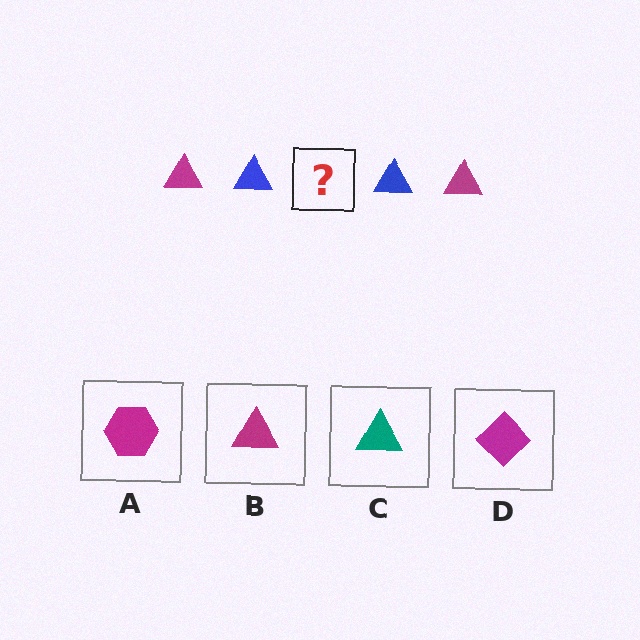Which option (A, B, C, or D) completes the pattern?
B.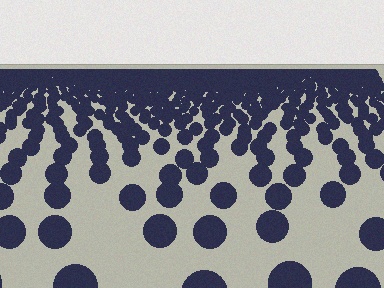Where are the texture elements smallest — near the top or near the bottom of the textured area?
Near the top.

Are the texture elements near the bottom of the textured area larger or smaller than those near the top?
Larger. Near the bottom, elements are closer to the viewer and appear at a bigger on-screen size.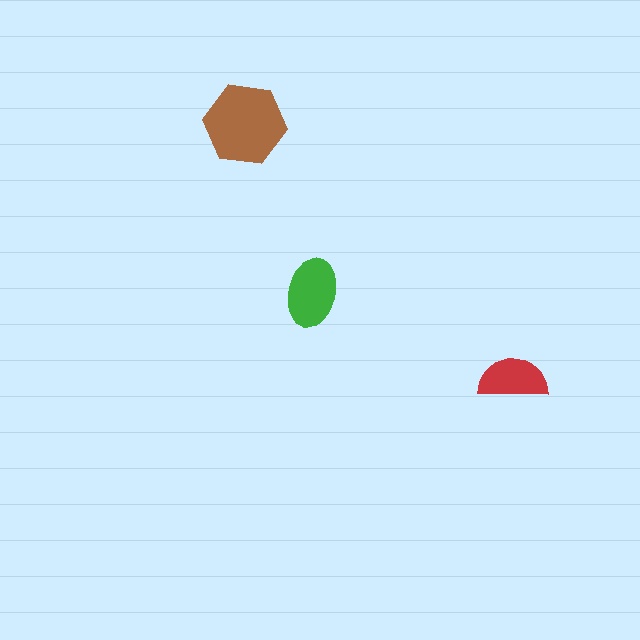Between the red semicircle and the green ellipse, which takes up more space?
The green ellipse.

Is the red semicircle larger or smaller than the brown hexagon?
Smaller.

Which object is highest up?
The brown hexagon is topmost.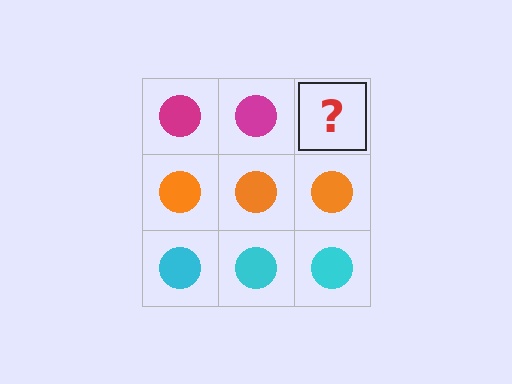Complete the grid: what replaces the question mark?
The question mark should be replaced with a magenta circle.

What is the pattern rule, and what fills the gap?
The rule is that each row has a consistent color. The gap should be filled with a magenta circle.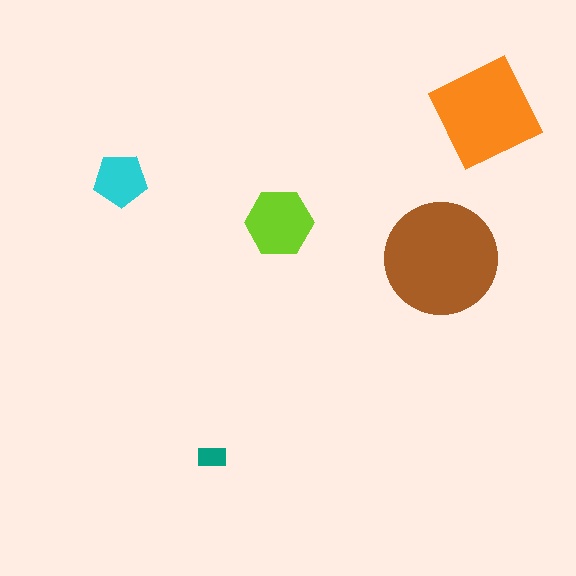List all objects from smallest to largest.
The teal rectangle, the cyan pentagon, the lime hexagon, the orange diamond, the brown circle.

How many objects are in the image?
There are 5 objects in the image.